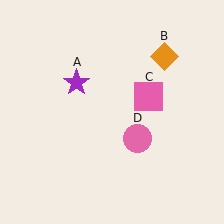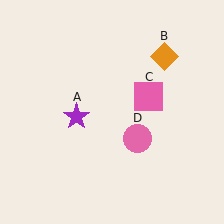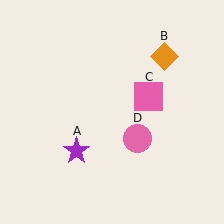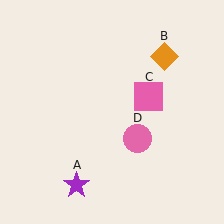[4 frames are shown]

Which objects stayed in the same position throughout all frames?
Orange diamond (object B) and pink square (object C) and pink circle (object D) remained stationary.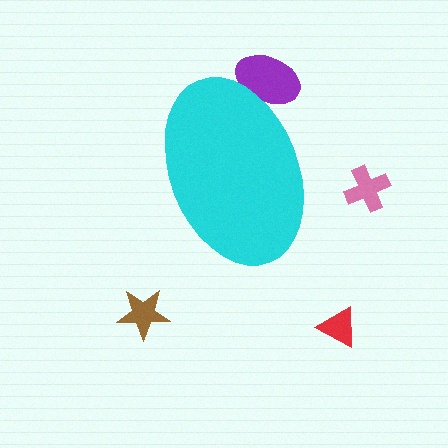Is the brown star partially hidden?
No, the brown star is fully visible.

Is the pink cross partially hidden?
No, the pink cross is fully visible.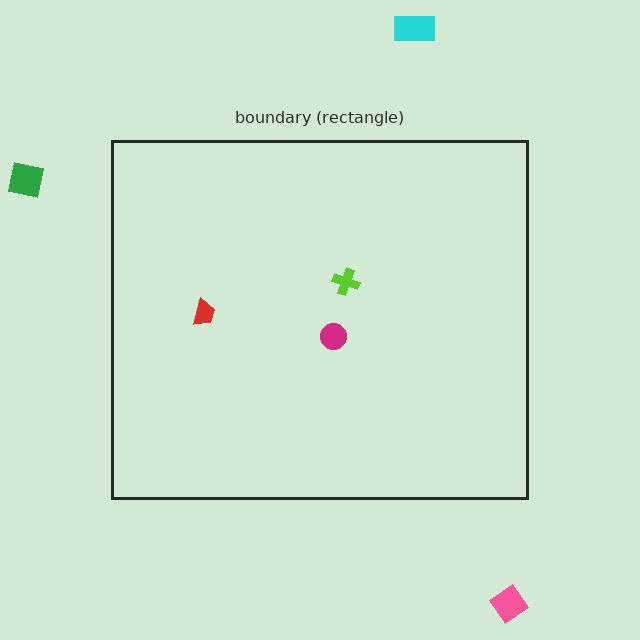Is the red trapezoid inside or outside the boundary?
Inside.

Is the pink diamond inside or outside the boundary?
Outside.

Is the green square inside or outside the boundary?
Outside.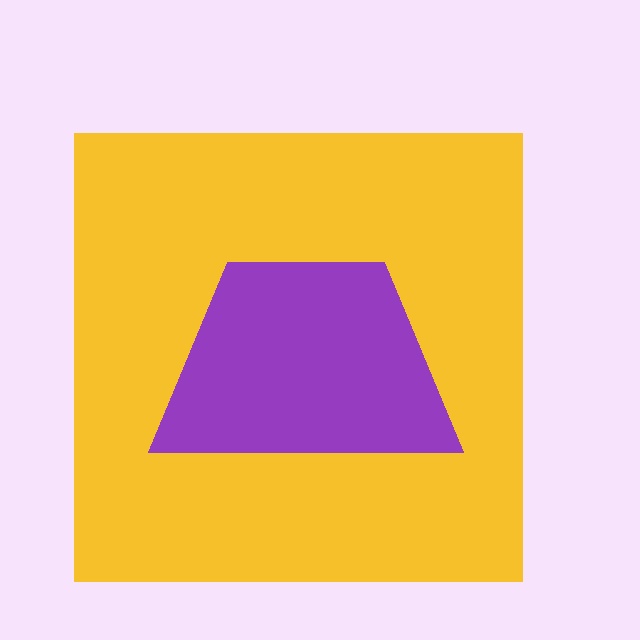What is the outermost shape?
The yellow square.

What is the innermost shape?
The purple trapezoid.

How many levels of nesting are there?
2.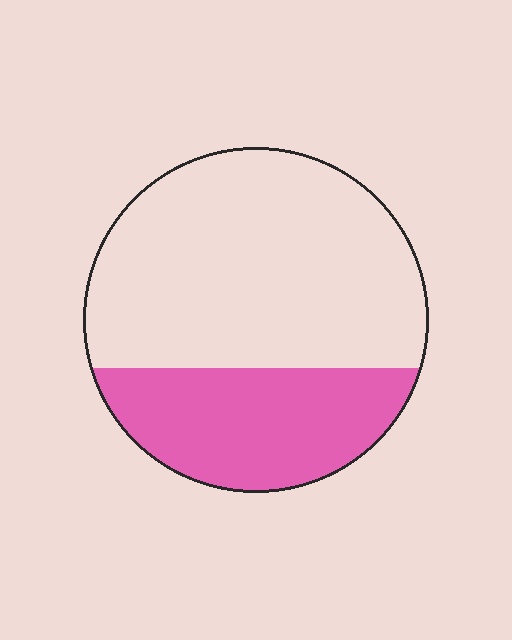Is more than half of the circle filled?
No.